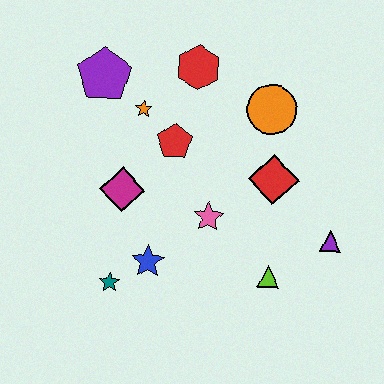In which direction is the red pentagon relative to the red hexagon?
The red pentagon is below the red hexagon.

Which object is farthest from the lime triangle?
The purple pentagon is farthest from the lime triangle.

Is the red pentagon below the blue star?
No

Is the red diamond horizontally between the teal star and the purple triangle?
Yes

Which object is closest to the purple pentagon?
The orange star is closest to the purple pentagon.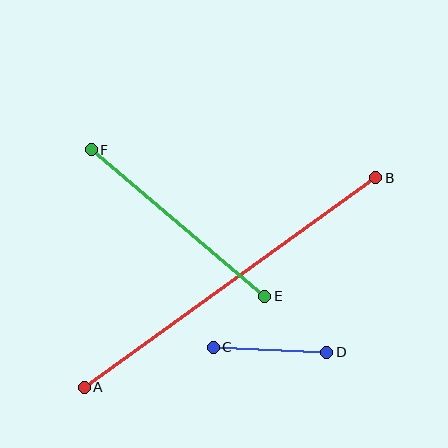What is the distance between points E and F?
The distance is approximately 227 pixels.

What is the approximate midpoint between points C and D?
The midpoint is at approximately (270, 350) pixels.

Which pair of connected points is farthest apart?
Points A and B are farthest apart.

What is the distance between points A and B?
The distance is approximately 359 pixels.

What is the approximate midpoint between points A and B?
The midpoint is at approximately (230, 283) pixels.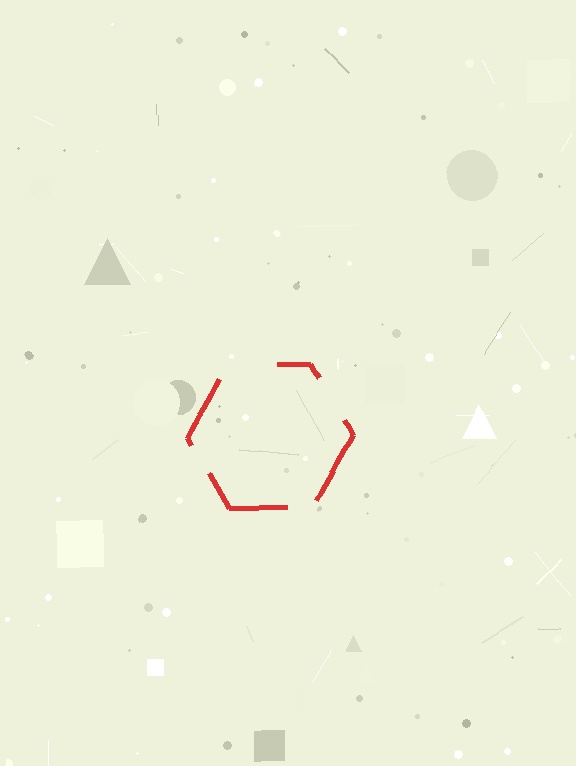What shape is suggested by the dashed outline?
The dashed outline suggests a hexagon.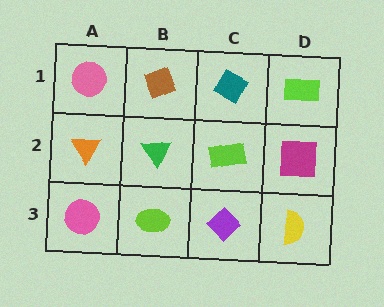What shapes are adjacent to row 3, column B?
A green triangle (row 2, column B), a pink circle (row 3, column A), a purple diamond (row 3, column C).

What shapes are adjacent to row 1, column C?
A lime rectangle (row 2, column C), a brown diamond (row 1, column B), a lime rectangle (row 1, column D).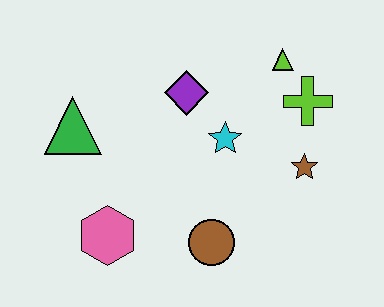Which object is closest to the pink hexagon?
The brown circle is closest to the pink hexagon.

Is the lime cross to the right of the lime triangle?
Yes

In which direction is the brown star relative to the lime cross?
The brown star is below the lime cross.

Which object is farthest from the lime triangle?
The pink hexagon is farthest from the lime triangle.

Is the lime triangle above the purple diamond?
Yes